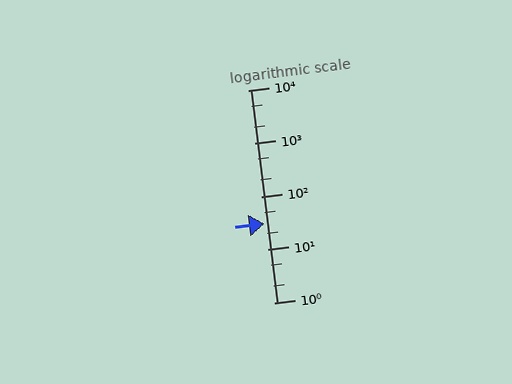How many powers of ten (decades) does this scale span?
The scale spans 4 decades, from 1 to 10000.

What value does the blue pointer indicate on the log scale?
The pointer indicates approximately 30.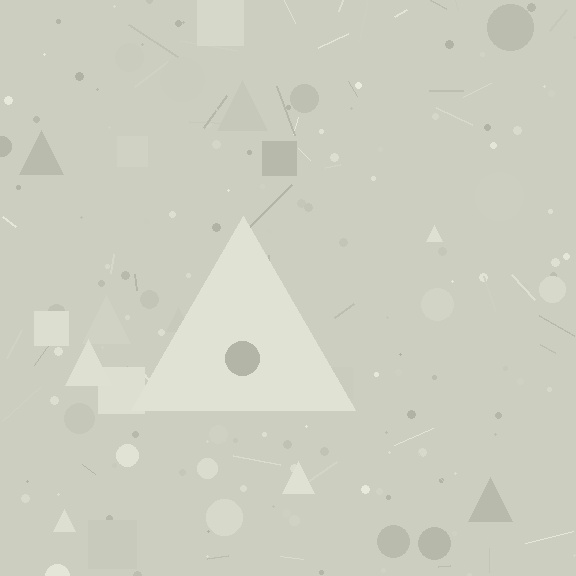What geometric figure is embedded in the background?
A triangle is embedded in the background.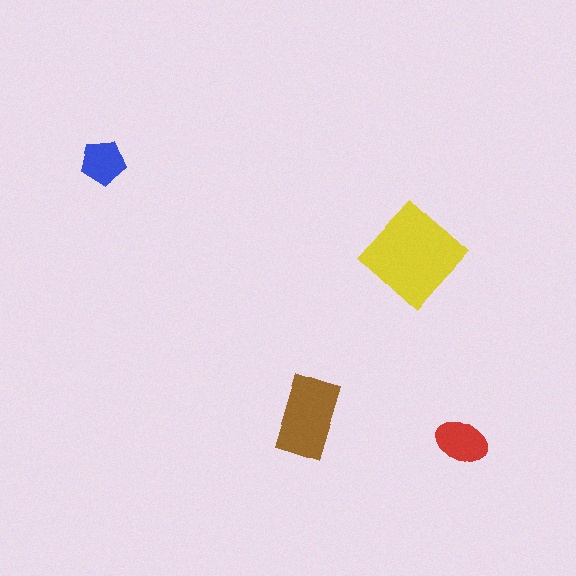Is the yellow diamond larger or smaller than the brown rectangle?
Larger.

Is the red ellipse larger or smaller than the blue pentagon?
Larger.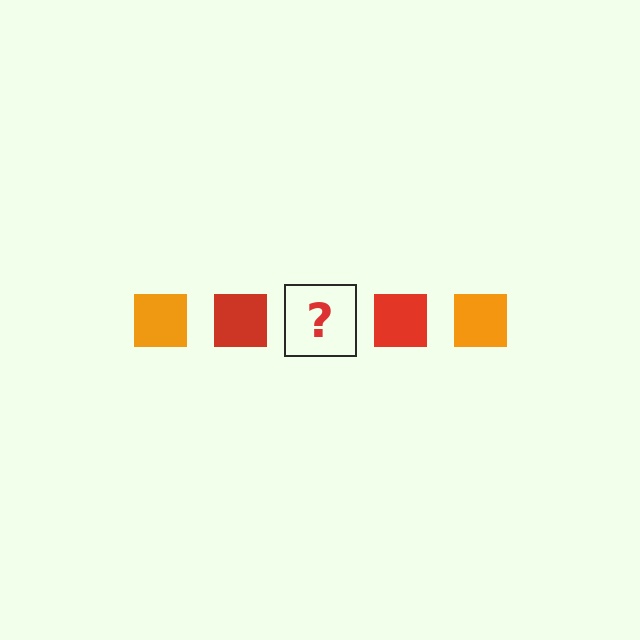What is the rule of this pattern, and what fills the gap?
The rule is that the pattern cycles through orange, red squares. The gap should be filled with an orange square.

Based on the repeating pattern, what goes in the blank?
The blank should be an orange square.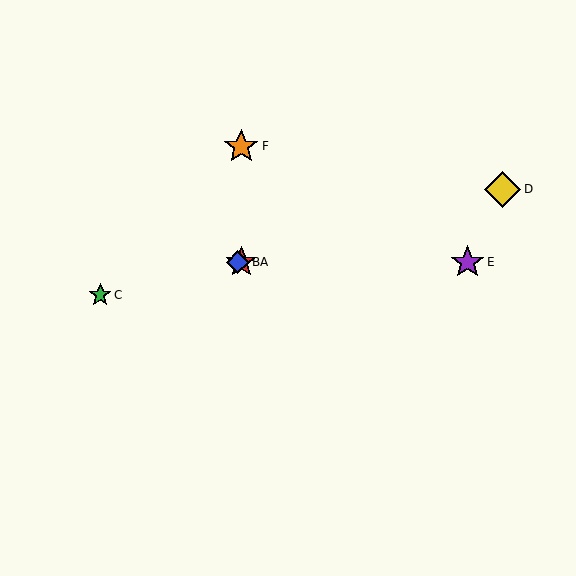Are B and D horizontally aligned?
No, B is at y≈262 and D is at y≈189.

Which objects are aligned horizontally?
Objects A, B, E are aligned horizontally.